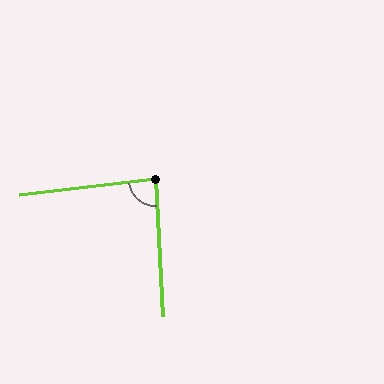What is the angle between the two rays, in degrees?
Approximately 86 degrees.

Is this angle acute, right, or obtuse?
It is approximately a right angle.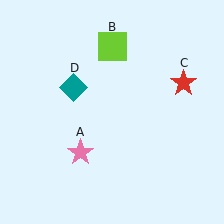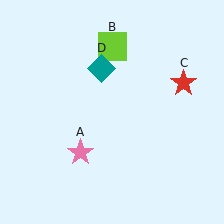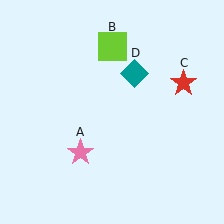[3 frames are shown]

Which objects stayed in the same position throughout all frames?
Pink star (object A) and lime square (object B) and red star (object C) remained stationary.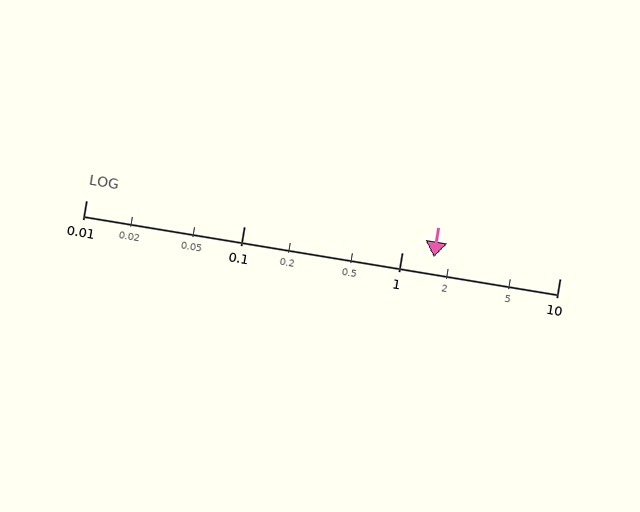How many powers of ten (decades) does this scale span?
The scale spans 3 decades, from 0.01 to 10.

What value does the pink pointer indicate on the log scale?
The pointer indicates approximately 1.6.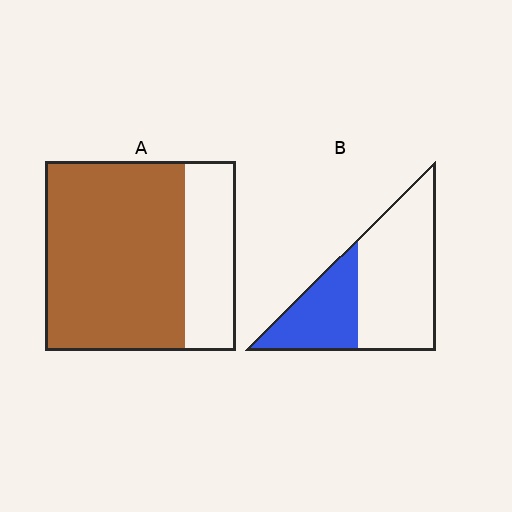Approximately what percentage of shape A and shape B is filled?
A is approximately 75% and B is approximately 35%.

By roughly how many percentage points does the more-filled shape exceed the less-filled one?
By roughly 40 percentage points (A over B).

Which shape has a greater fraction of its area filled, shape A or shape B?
Shape A.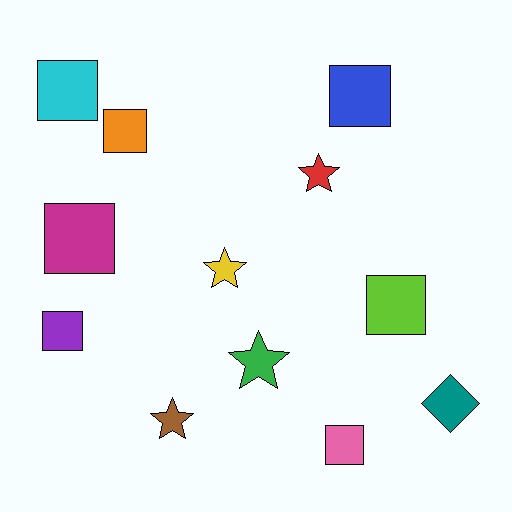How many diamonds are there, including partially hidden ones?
There is 1 diamond.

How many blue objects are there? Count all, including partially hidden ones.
There is 1 blue object.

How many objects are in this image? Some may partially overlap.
There are 12 objects.